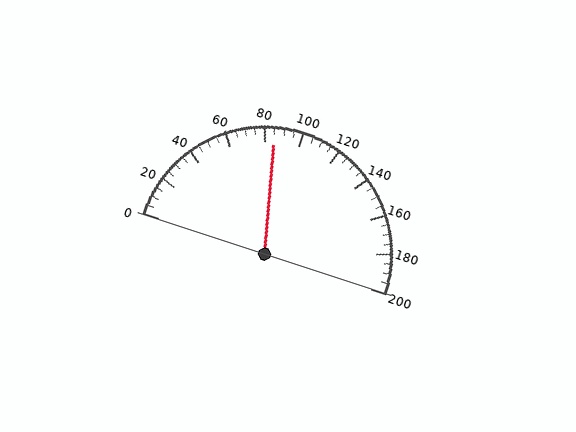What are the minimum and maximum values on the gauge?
The gauge ranges from 0 to 200.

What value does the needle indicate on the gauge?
The needle indicates approximately 85.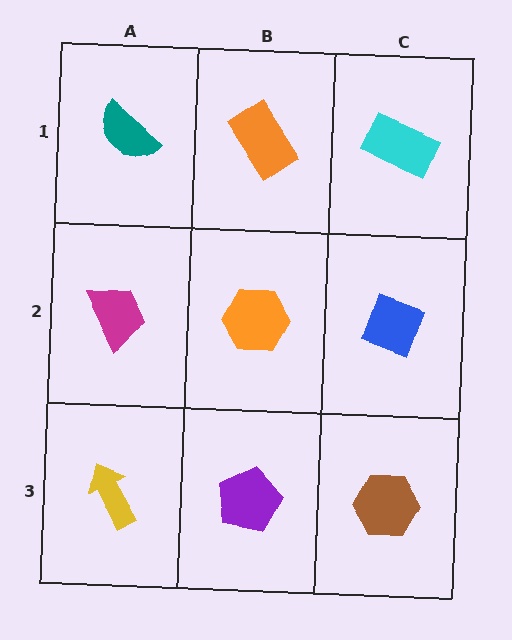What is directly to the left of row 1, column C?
An orange rectangle.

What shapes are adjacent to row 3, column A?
A magenta trapezoid (row 2, column A), a purple pentagon (row 3, column B).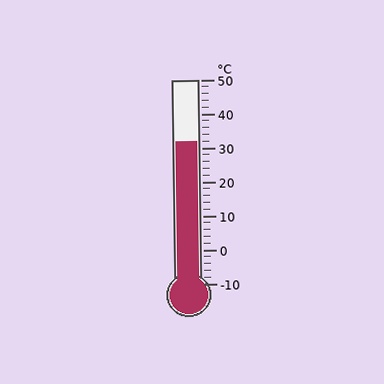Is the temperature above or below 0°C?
The temperature is above 0°C.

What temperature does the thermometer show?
The thermometer shows approximately 32°C.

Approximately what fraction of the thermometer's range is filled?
The thermometer is filled to approximately 70% of its range.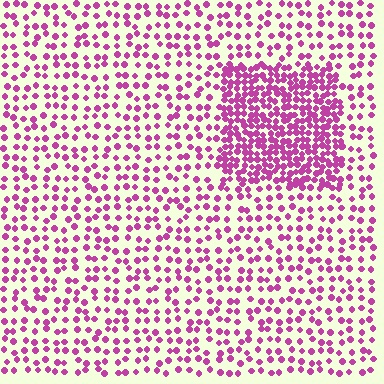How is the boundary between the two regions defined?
The boundary is defined by a change in element density (approximately 2.4x ratio). All elements are the same color, size, and shape.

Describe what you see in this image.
The image contains small magenta elements arranged at two different densities. A rectangle-shaped region is visible where the elements are more densely packed than the surrounding area.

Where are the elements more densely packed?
The elements are more densely packed inside the rectangle boundary.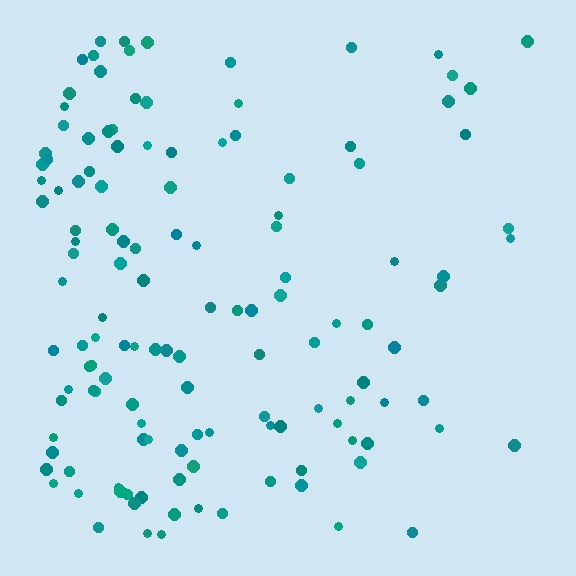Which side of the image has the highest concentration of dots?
The left.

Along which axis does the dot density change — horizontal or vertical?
Horizontal.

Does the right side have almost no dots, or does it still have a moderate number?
Still a moderate number, just noticeably fewer than the left.